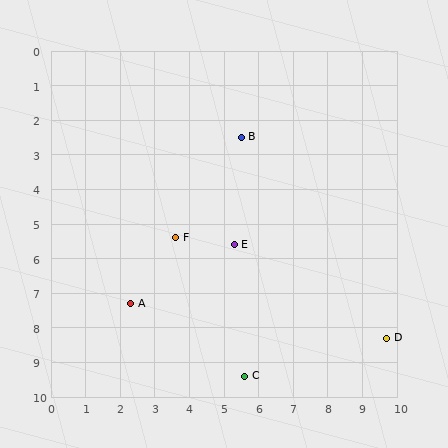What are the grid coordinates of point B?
Point B is at approximately (5.5, 2.5).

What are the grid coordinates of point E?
Point E is at approximately (5.3, 5.6).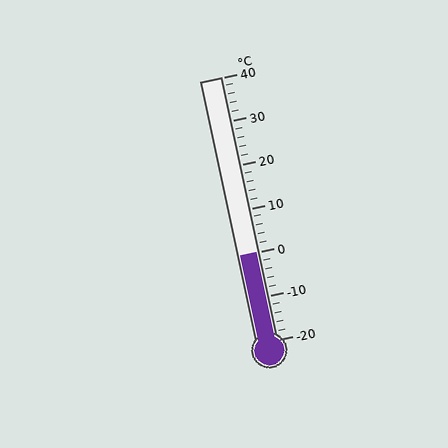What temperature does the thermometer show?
The thermometer shows approximately 0°C.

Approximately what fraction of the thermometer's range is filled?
The thermometer is filled to approximately 35% of its range.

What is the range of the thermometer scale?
The thermometer scale ranges from -20°C to 40°C.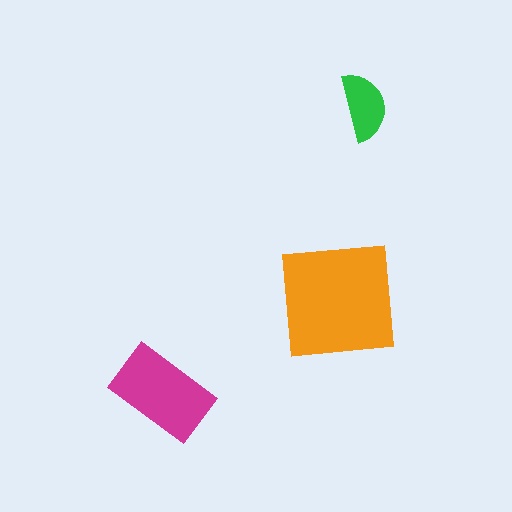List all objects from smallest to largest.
The green semicircle, the magenta rectangle, the orange square.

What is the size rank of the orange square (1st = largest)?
1st.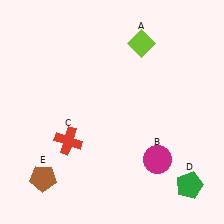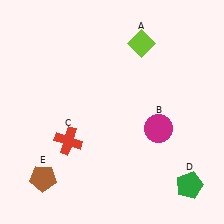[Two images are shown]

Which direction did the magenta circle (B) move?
The magenta circle (B) moved up.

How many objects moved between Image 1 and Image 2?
1 object moved between the two images.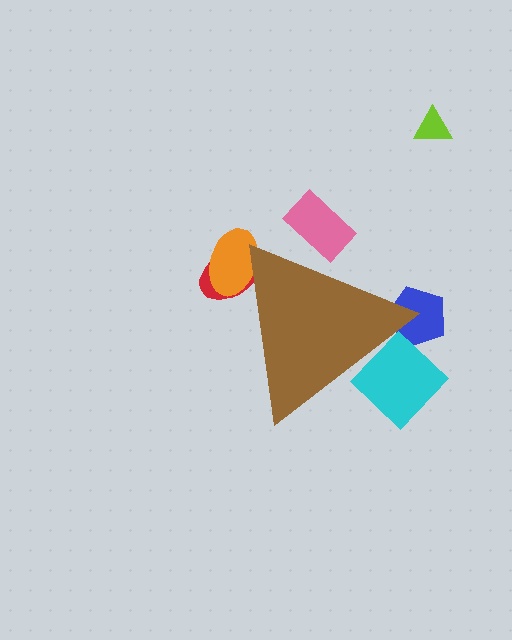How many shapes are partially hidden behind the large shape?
5 shapes are partially hidden.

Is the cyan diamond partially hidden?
Yes, the cyan diamond is partially hidden behind the brown triangle.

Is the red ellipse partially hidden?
Yes, the red ellipse is partially hidden behind the brown triangle.